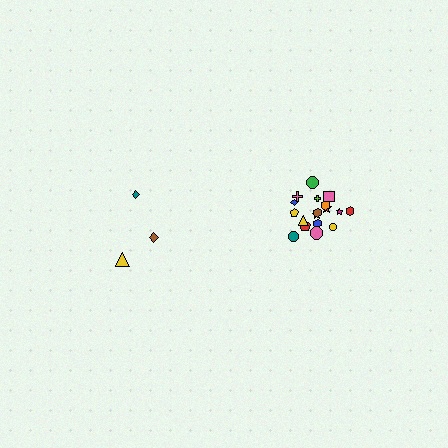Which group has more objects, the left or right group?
The right group.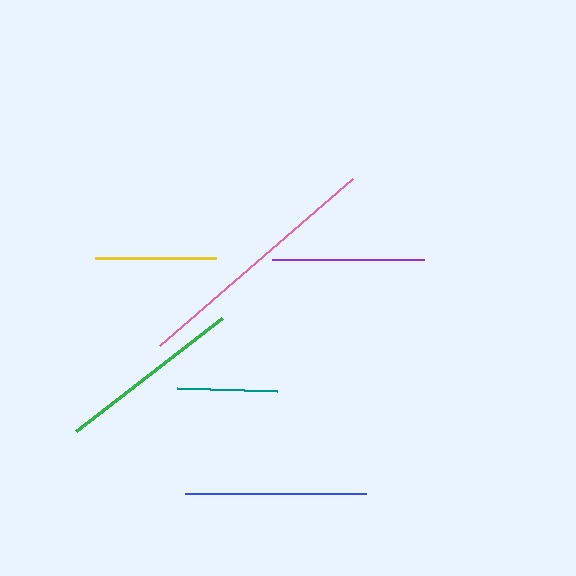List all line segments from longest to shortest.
From longest to shortest: pink, green, blue, purple, yellow, teal.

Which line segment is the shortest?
The teal line is the shortest at approximately 100 pixels.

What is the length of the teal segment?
The teal segment is approximately 100 pixels long.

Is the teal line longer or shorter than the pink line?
The pink line is longer than the teal line.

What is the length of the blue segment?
The blue segment is approximately 181 pixels long.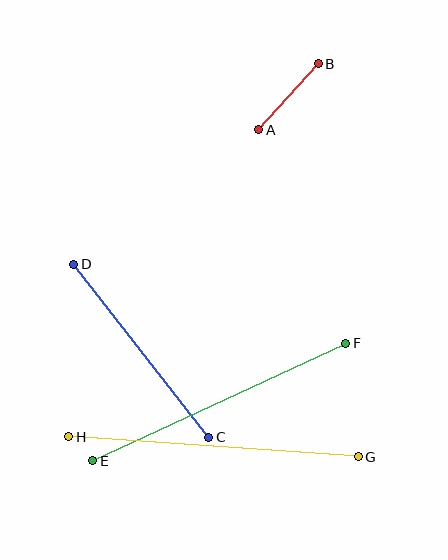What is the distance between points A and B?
The distance is approximately 89 pixels.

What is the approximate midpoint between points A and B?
The midpoint is at approximately (289, 97) pixels.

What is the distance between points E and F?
The distance is approximately 279 pixels.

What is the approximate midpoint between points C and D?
The midpoint is at approximately (141, 351) pixels.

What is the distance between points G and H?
The distance is approximately 290 pixels.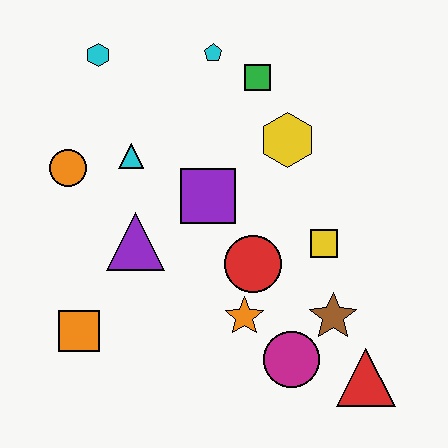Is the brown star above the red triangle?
Yes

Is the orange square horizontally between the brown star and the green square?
No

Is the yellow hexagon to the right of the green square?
Yes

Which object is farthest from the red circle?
The cyan hexagon is farthest from the red circle.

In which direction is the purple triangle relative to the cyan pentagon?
The purple triangle is below the cyan pentagon.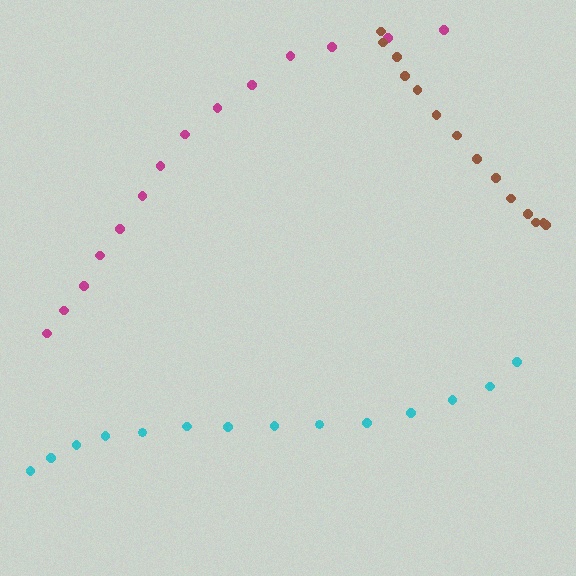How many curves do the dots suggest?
There are 3 distinct paths.